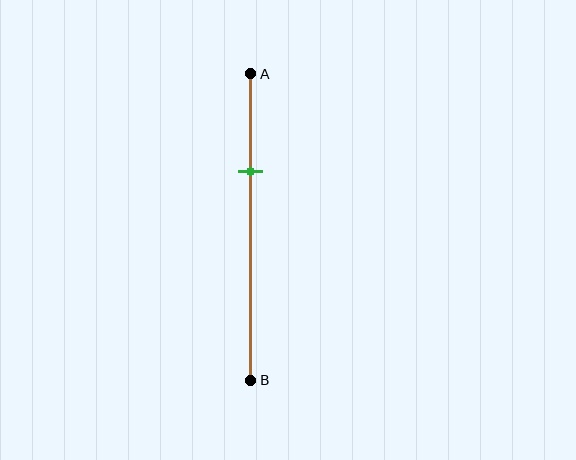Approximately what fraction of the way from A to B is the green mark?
The green mark is approximately 30% of the way from A to B.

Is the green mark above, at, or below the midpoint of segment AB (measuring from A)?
The green mark is above the midpoint of segment AB.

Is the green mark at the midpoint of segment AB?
No, the mark is at about 30% from A, not at the 50% midpoint.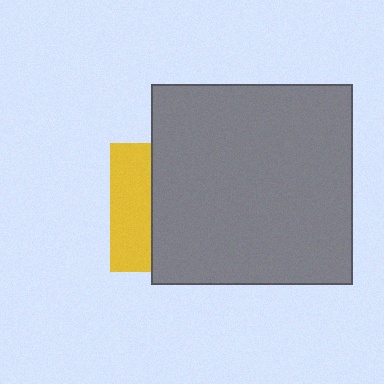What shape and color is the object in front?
The object in front is a gray square.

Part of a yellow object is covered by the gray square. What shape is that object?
It is a square.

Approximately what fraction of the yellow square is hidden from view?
Roughly 68% of the yellow square is hidden behind the gray square.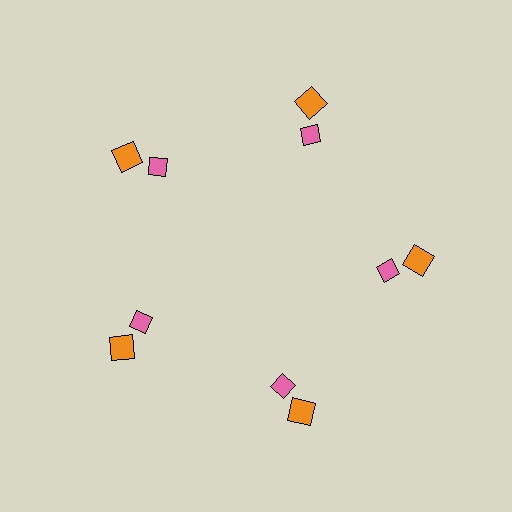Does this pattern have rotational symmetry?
Yes, this pattern has 5-fold rotational symmetry. It looks the same after rotating 72 degrees around the center.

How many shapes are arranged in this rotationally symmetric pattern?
There are 10 shapes, arranged in 5 groups of 2.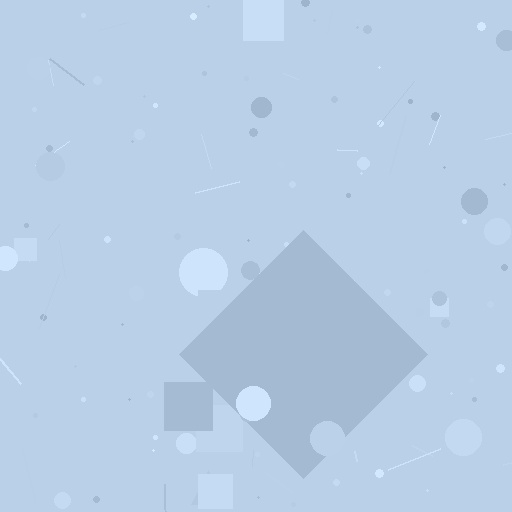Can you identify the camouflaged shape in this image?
The camouflaged shape is a diamond.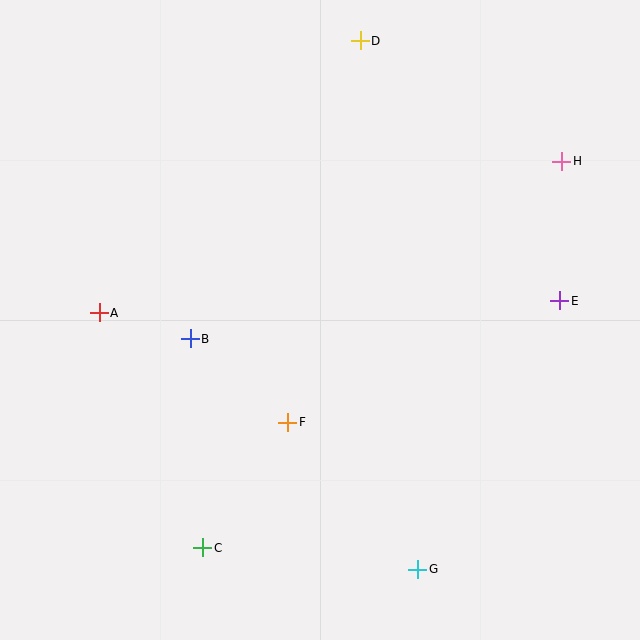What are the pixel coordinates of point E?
Point E is at (560, 301).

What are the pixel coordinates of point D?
Point D is at (360, 41).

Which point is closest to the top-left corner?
Point A is closest to the top-left corner.